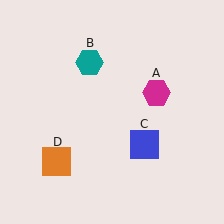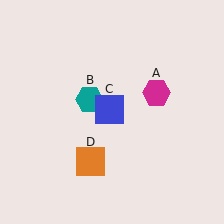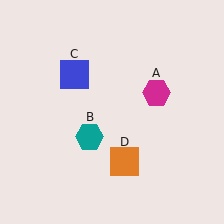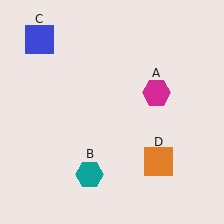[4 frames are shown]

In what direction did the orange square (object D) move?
The orange square (object D) moved right.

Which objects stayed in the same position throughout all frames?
Magenta hexagon (object A) remained stationary.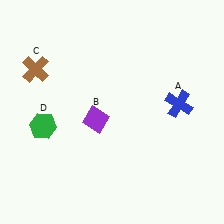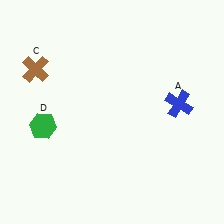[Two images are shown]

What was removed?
The purple diamond (B) was removed in Image 2.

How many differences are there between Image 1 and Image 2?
There is 1 difference between the two images.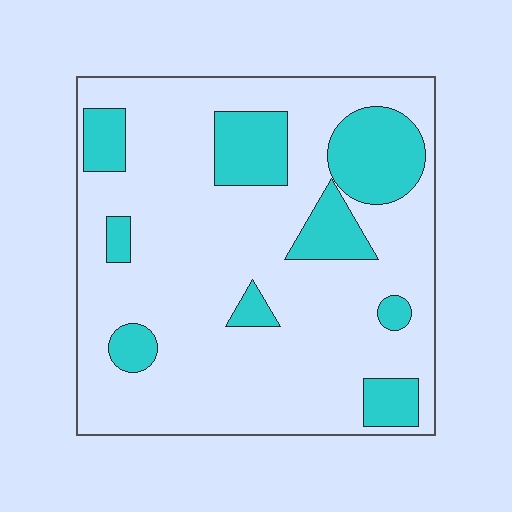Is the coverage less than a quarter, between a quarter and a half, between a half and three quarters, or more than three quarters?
Less than a quarter.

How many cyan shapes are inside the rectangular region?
9.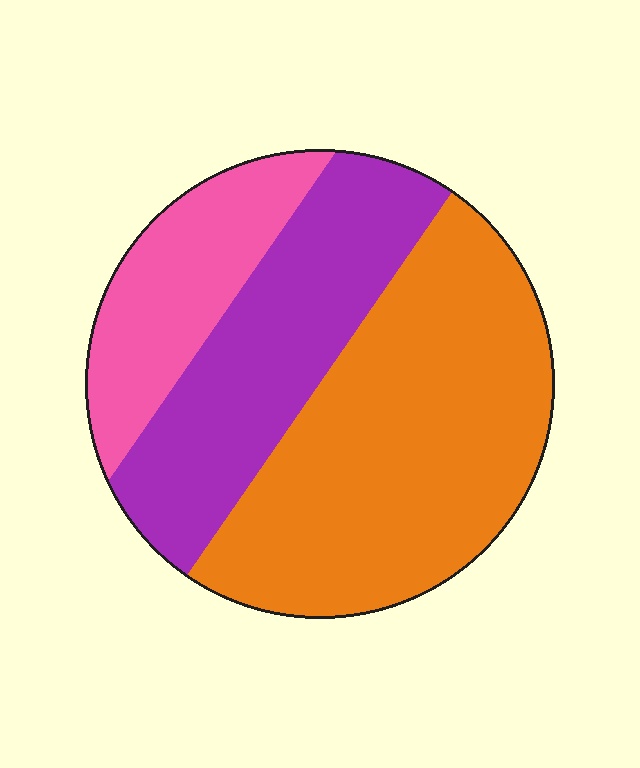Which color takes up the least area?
Pink, at roughly 20%.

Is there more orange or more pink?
Orange.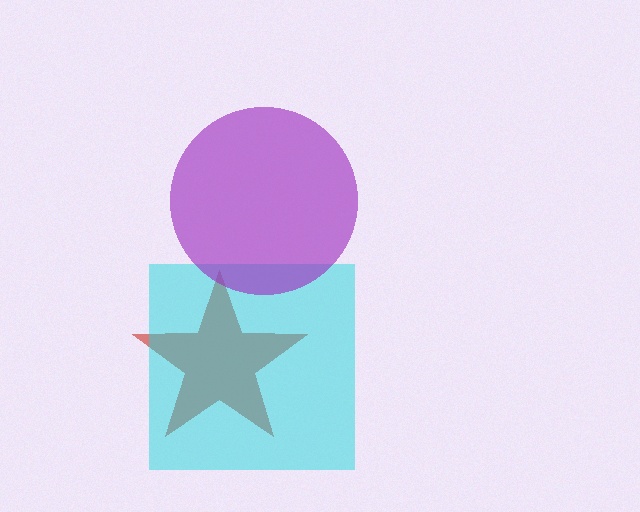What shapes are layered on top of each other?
The layered shapes are: a red star, a cyan square, a purple circle.